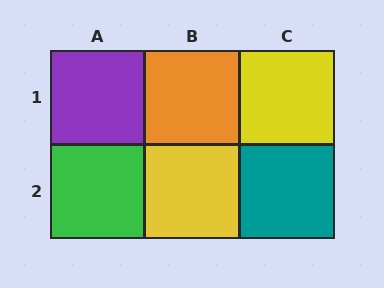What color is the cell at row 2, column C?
Teal.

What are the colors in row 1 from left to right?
Purple, orange, yellow.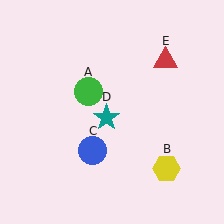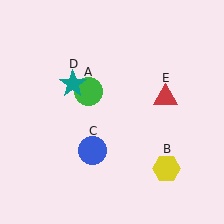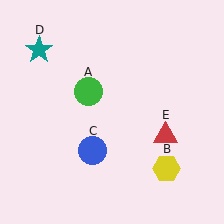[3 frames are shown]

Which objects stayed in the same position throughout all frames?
Green circle (object A) and yellow hexagon (object B) and blue circle (object C) remained stationary.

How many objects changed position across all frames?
2 objects changed position: teal star (object D), red triangle (object E).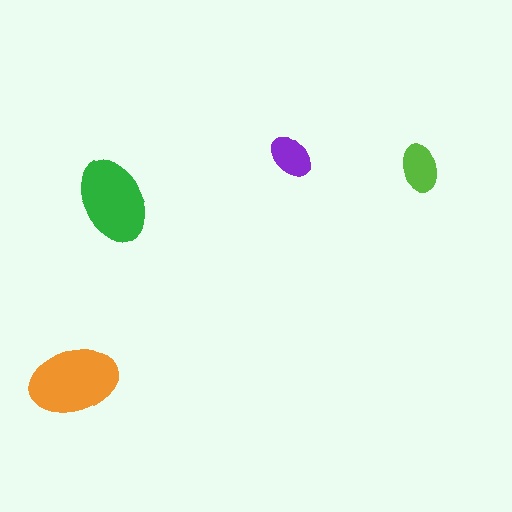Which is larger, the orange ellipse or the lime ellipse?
The orange one.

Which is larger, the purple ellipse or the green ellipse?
The green one.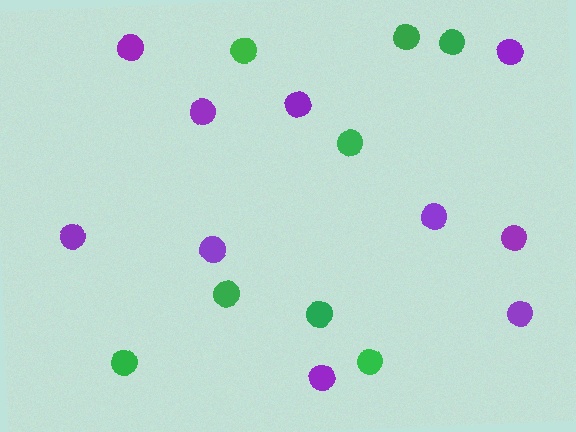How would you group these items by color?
There are 2 groups: one group of green circles (8) and one group of purple circles (10).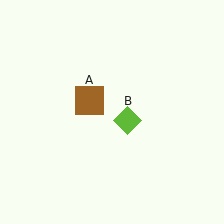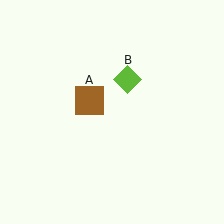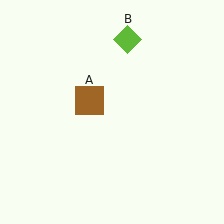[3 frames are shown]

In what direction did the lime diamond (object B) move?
The lime diamond (object B) moved up.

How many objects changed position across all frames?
1 object changed position: lime diamond (object B).